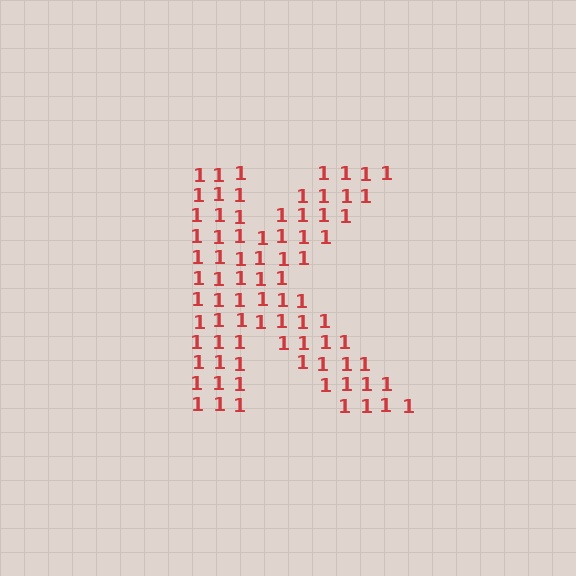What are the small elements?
The small elements are digit 1's.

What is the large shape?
The large shape is the letter K.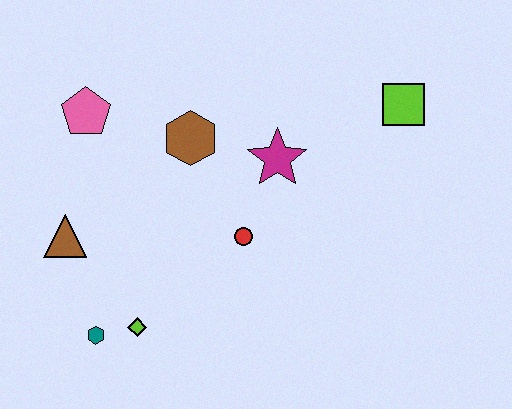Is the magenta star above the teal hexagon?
Yes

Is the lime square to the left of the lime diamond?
No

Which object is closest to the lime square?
The magenta star is closest to the lime square.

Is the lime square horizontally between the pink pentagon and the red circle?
No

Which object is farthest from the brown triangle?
The lime square is farthest from the brown triangle.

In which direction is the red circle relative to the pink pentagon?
The red circle is to the right of the pink pentagon.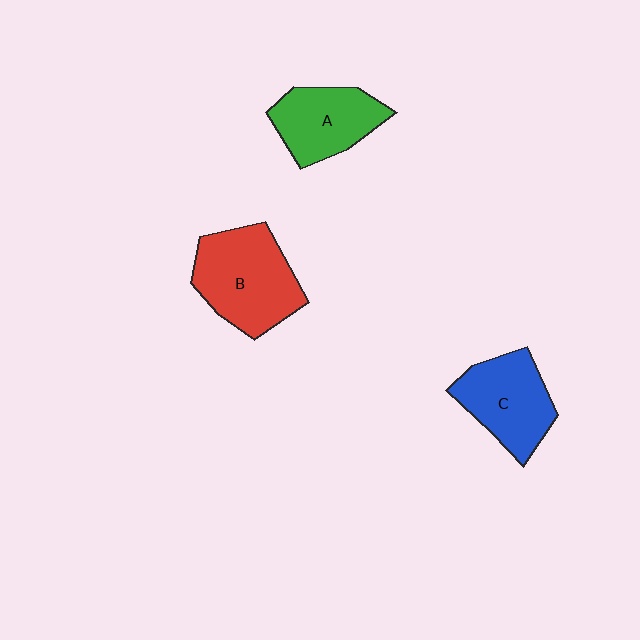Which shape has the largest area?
Shape B (red).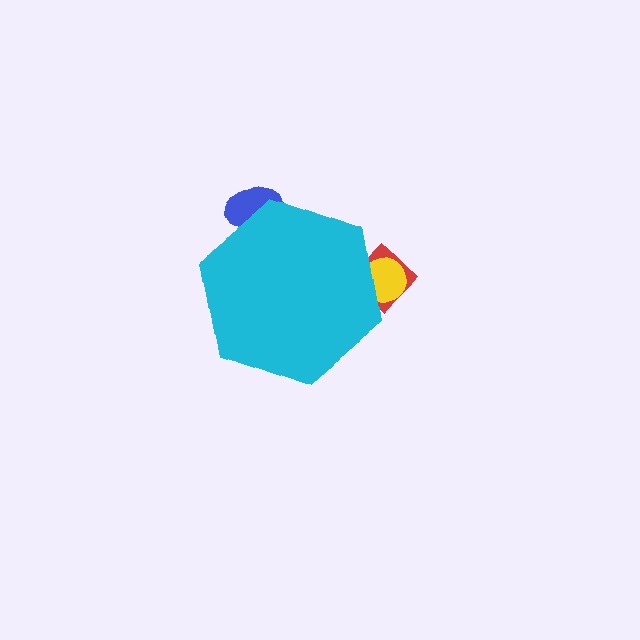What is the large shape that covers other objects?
A cyan hexagon.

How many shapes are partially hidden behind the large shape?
3 shapes are partially hidden.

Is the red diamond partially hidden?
Yes, the red diamond is partially hidden behind the cyan hexagon.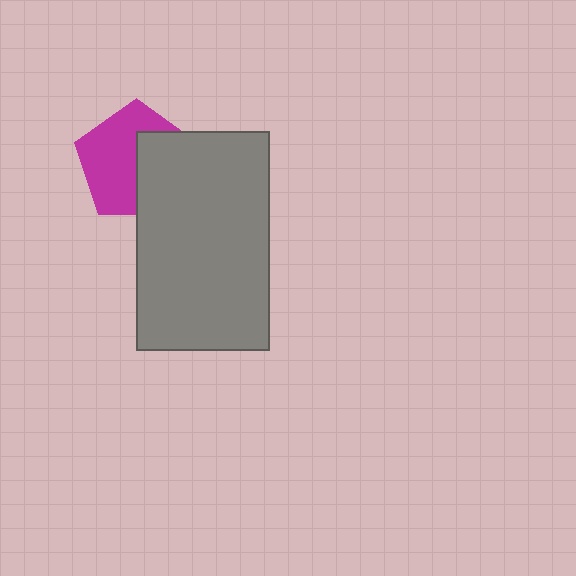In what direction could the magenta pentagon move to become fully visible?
The magenta pentagon could move left. That would shift it out from behind the gray rectangle entirely.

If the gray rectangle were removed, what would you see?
You would see the complete magenta pentagon.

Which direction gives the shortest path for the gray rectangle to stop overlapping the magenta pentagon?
Moving right gives the shortest separation.